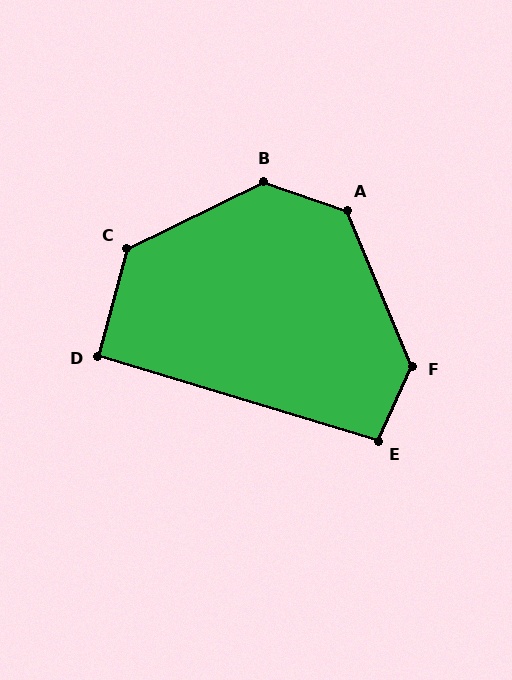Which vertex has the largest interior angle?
B, at approximately 135 degrees.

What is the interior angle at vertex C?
Approximately 131 degrees (obtuse).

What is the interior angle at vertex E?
Approximately 98 degrees (obtuse).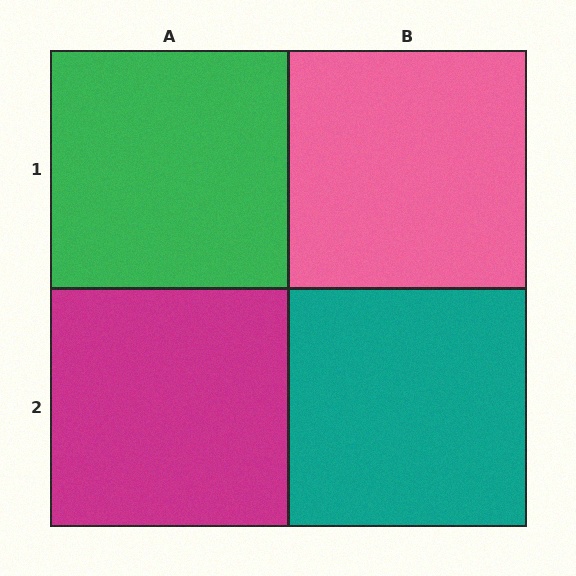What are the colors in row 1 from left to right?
Green, pink.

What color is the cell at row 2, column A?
Magenta.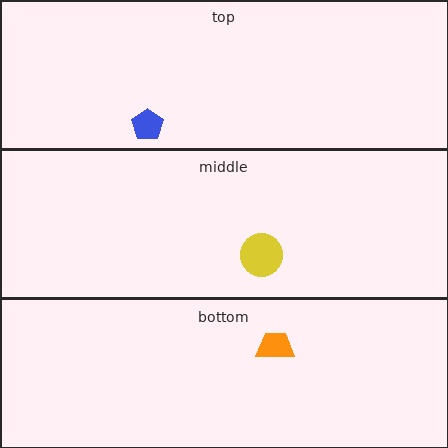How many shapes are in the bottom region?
1.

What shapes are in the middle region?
The yellow circle.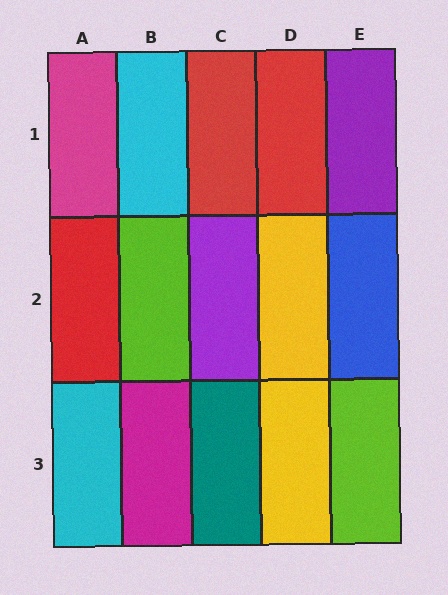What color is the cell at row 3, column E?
Lime.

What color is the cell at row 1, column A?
Magenta.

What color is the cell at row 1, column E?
Purple.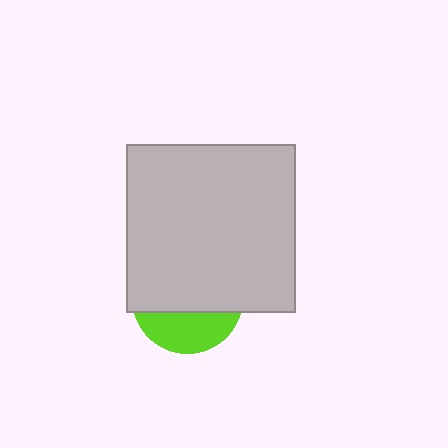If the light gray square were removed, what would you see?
You would see the complete lime circle.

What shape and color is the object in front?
The object in front is a light gray square.